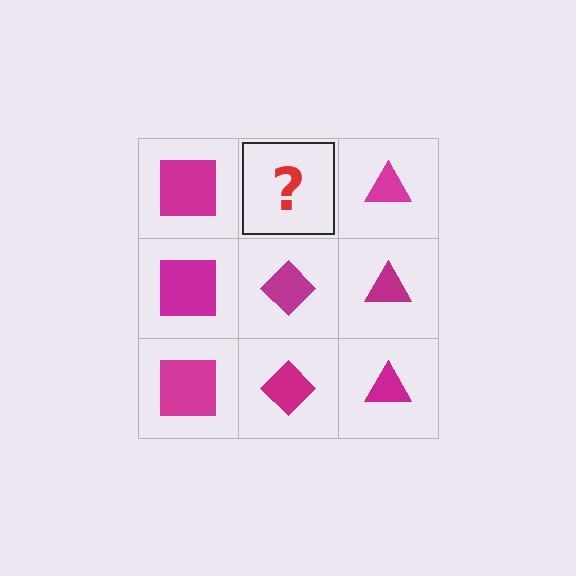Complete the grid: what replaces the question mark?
The question mark should be replaced with a magenta diamond.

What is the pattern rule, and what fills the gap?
The rule is that each column has a consistent shape. The gap should be filled with a magenta diamond.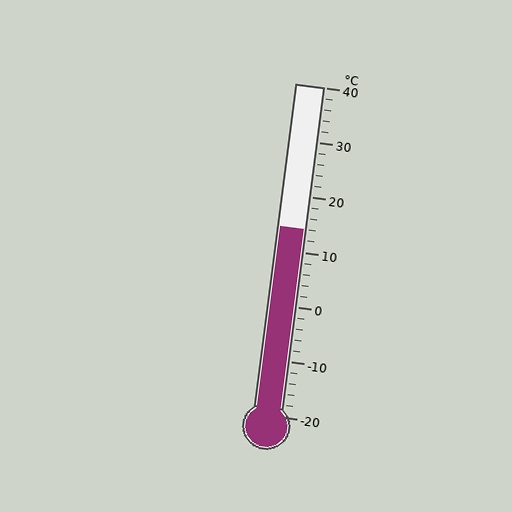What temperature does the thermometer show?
The thermometer shows approximately 14°C.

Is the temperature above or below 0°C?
The temperature is above 0°C.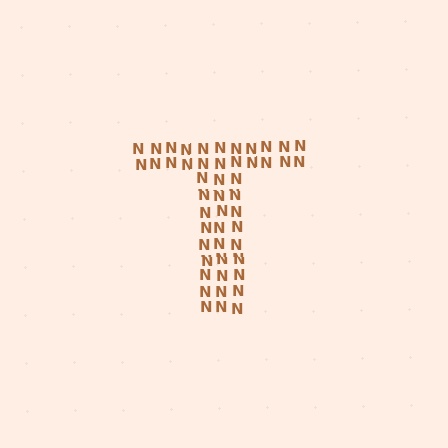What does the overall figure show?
The overall figure shows the letter T.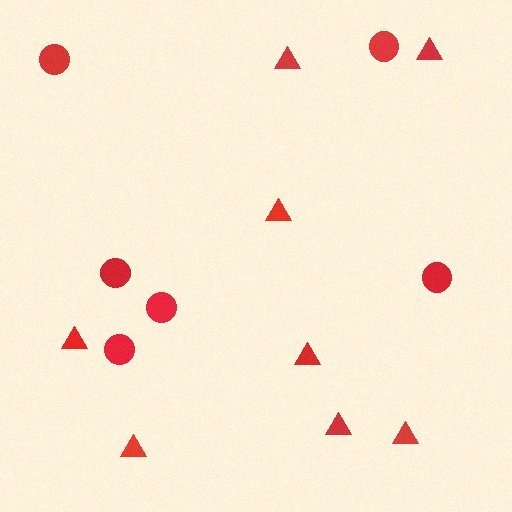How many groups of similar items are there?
There are 2 groups: one group of triangles (8) and one group of circles (6).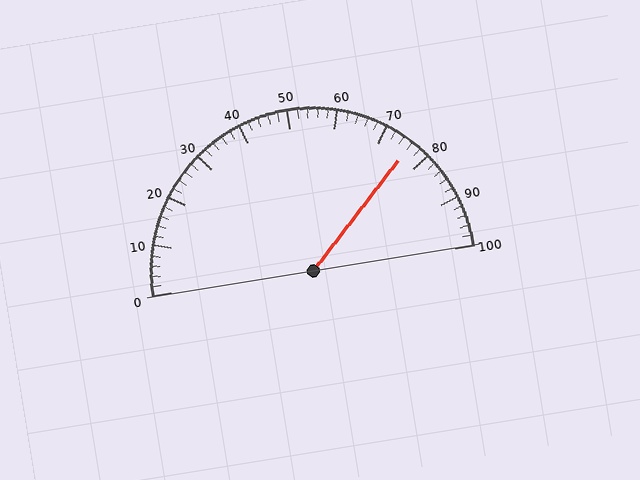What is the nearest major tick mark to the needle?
The nearest major tick mark is 80.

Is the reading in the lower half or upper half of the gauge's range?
The reading is in the upper half of the range (0 to 100).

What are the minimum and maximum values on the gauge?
The gauge ranges from 0 to 100.